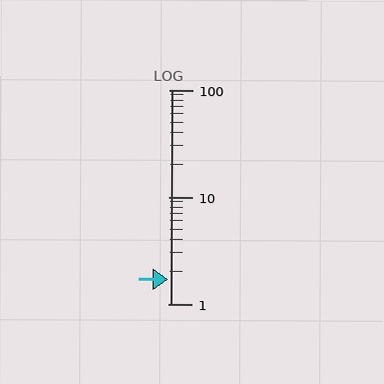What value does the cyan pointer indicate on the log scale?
The pointer indicates approximately 1.7.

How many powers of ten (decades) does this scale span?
The scale spans 2 decades, from 1 to 100.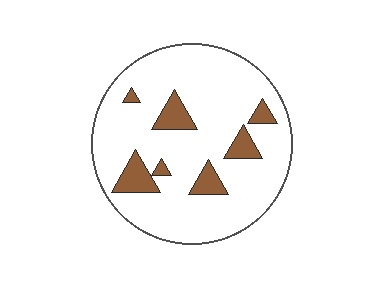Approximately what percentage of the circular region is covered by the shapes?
Approximately 15%.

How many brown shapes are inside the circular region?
7.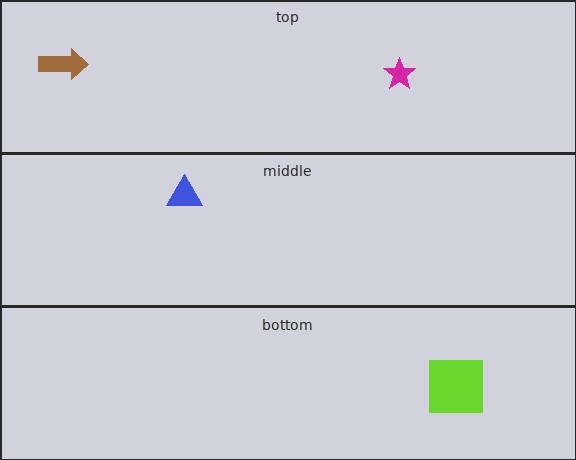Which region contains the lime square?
The bottom region.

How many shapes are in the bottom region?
1.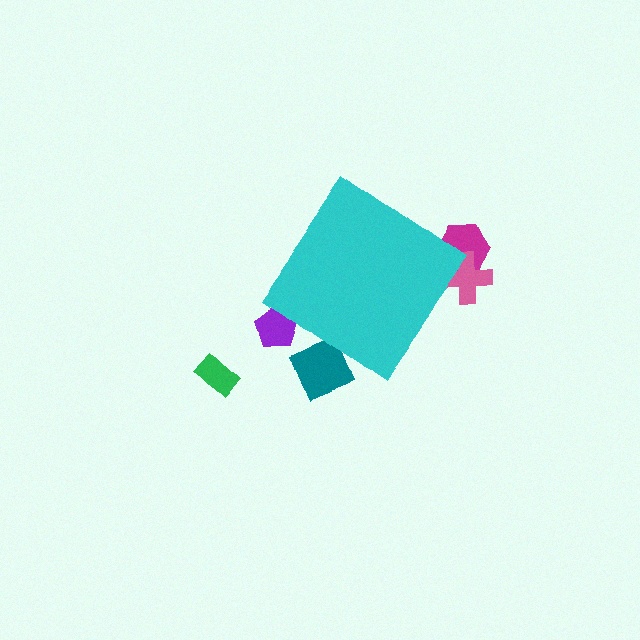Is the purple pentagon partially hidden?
Yes, the purple pentagon is partially hidden behind the cyan diamond.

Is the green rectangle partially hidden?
No, the green rectangle is fully visible.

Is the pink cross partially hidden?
Yes, the pink cross is partially hidden behind the cyan diamond.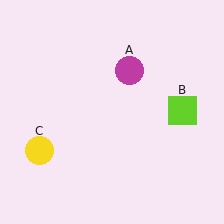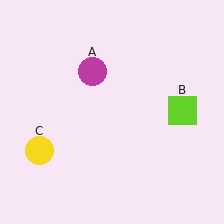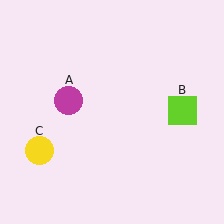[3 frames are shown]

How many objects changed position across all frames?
1 object changed position: magenta circle (object A).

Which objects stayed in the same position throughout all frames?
Lime square (object B) and yellow circle (object C) remained stationary.